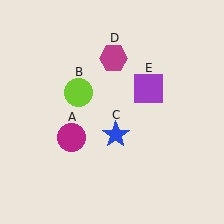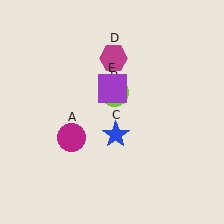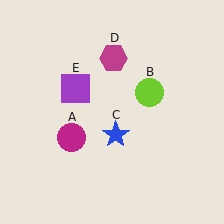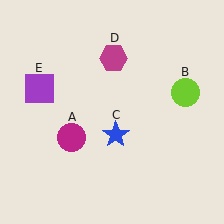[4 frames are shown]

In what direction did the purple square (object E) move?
The purple square (object E) moved left.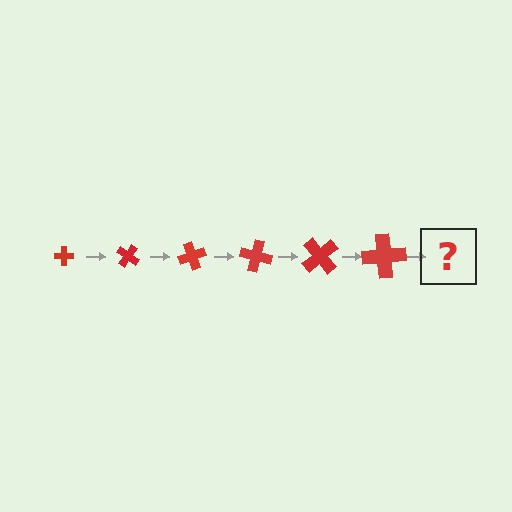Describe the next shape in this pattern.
It should be a cross, larger than the previous one and rotated 210 degrees from the start.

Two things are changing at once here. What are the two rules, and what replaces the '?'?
The two rules are that the cross grows larger each step and it rotates 35 degrees each step. The '?' should be a cross, larger than the previous one and rotated 210 degrees from the start.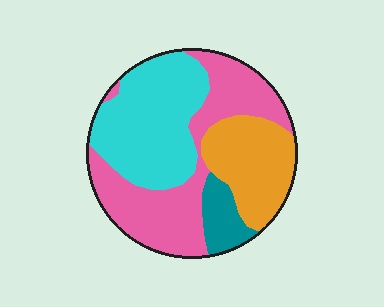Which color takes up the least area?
Teal, at roughly 10%.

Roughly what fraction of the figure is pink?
Pink covers 37% of the figure.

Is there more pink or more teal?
Pink.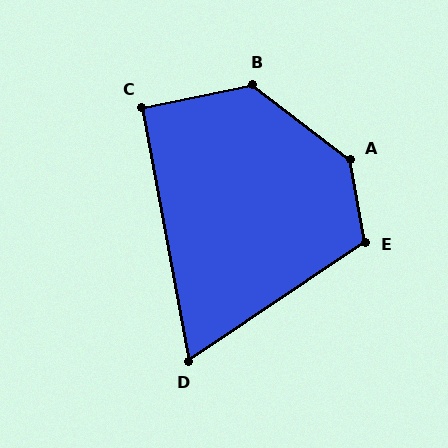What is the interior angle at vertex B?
Approximately 131 degrees (obtuse).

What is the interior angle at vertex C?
Approximately 92 degrees (approximately right).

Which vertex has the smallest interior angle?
D, at approximately 66 degrees.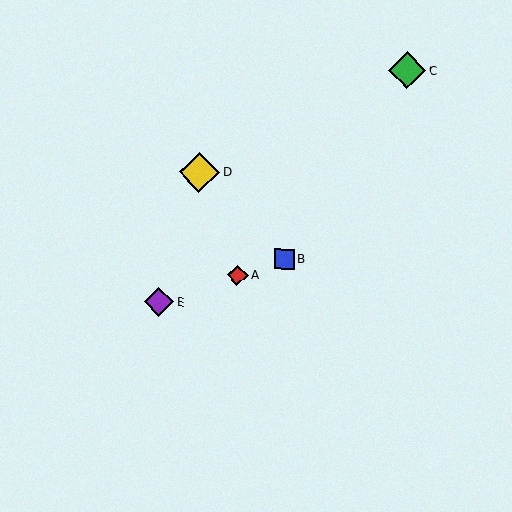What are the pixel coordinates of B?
Object B is at (284, 259).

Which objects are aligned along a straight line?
Objects A, B, E are aligned along a straight line.